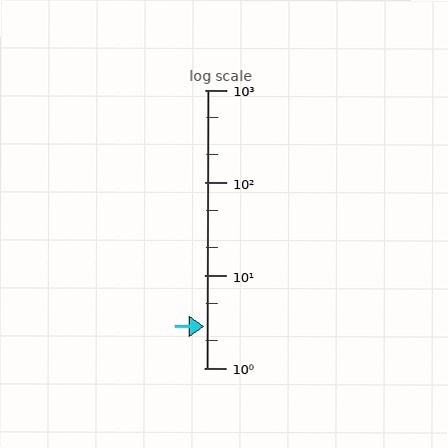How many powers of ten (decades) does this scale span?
The scale spans 3 decades, from 1 to 1000.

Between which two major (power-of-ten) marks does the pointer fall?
The pointer is between 1 and 10.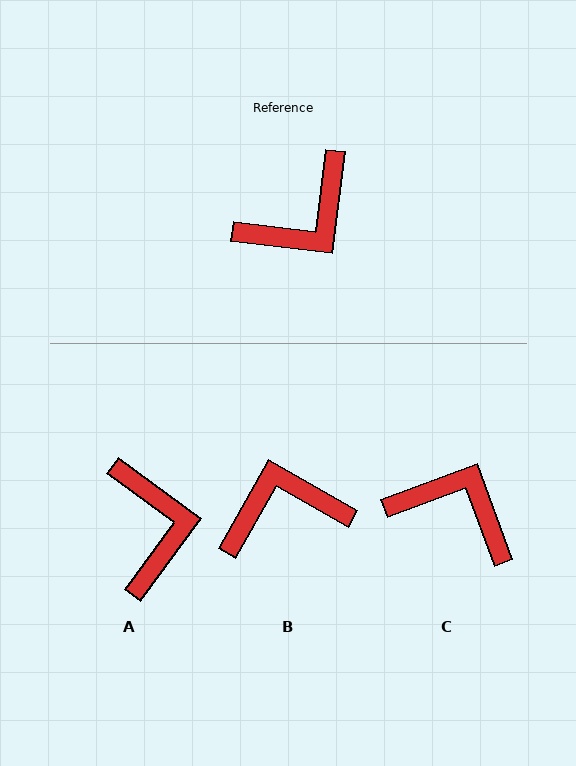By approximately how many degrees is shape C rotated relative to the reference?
Approximately 117 degrees counter-clockwise.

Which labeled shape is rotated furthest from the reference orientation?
B, about 157 degrees away.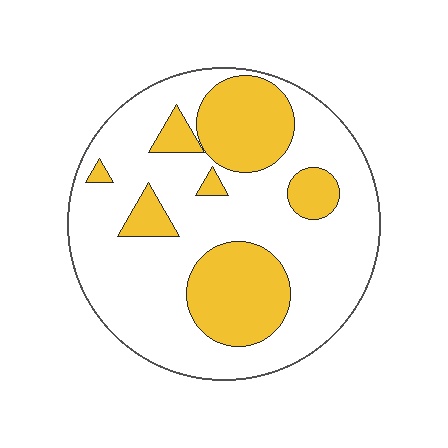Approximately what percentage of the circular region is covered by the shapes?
Approximately 30%.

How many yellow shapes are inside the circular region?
7.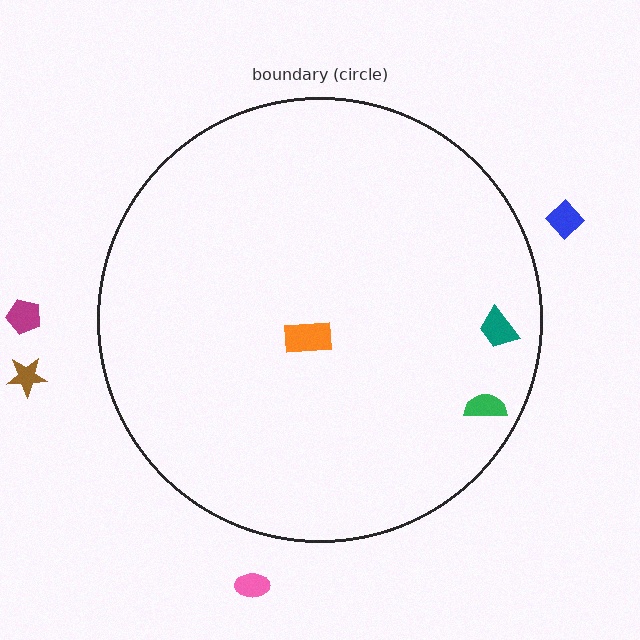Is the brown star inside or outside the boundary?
Outside.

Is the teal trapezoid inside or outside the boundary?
Inside.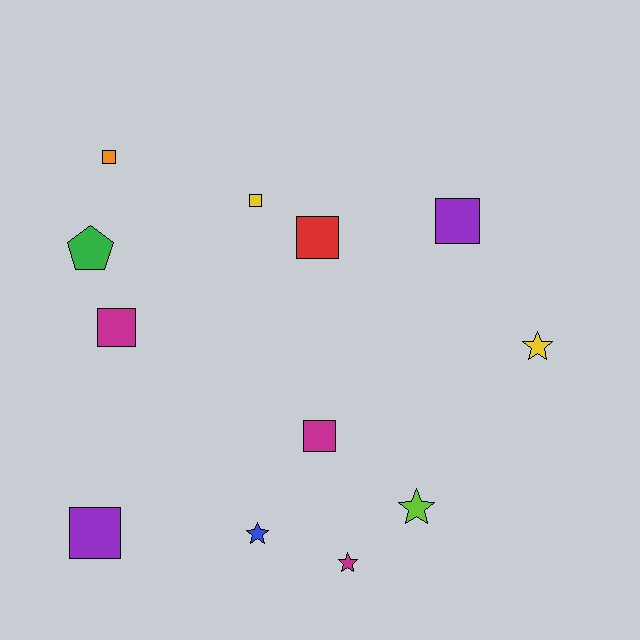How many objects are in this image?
There are 12 objects.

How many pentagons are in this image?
There is 1 pentagon.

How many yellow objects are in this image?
There are 2 yellow objects.